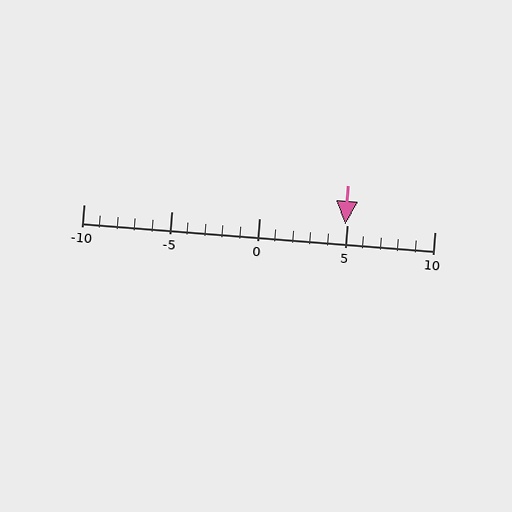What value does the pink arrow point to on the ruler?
The pink arrow points to approximately 5.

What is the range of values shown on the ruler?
The ruler shows values from -10 to 10.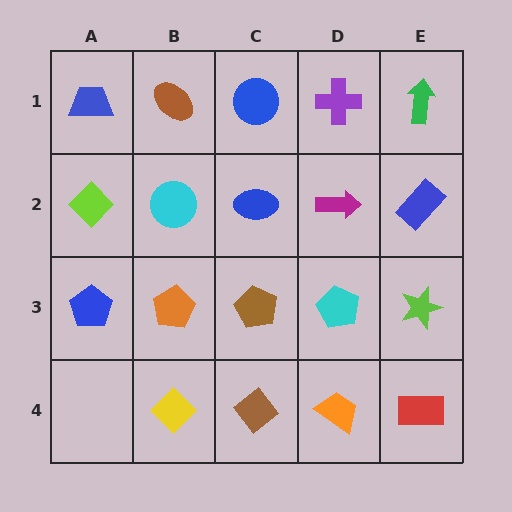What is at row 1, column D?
A purple cross.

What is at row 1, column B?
A brown ellipse.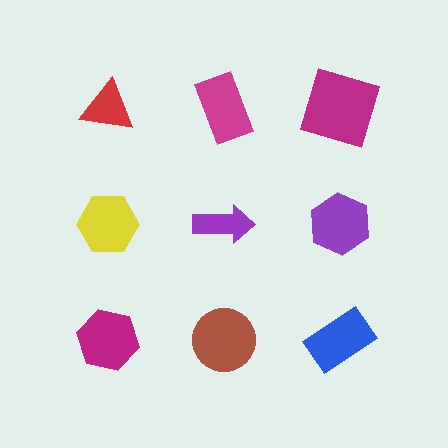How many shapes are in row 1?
3 shapes.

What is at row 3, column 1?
A magenta hexagon.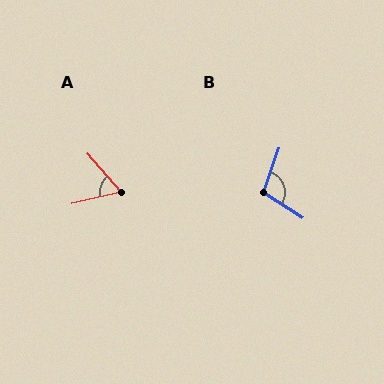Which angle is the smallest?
A, at approximately 62 degrees.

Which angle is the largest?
B, at approximately 104 degrees.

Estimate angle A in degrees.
Approximately 62 degrees.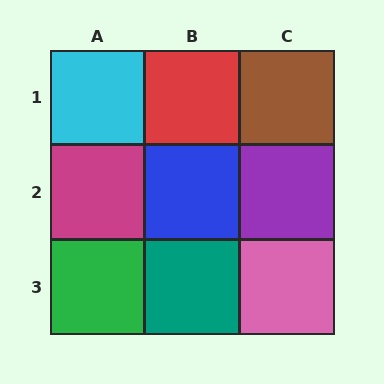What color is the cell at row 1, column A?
Cyan.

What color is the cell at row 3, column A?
Green.